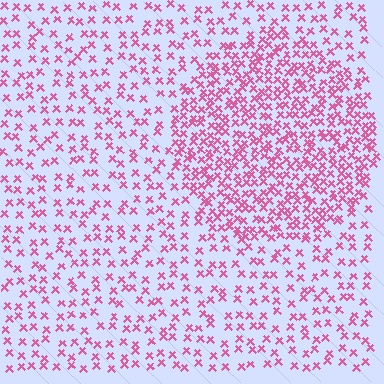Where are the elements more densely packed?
The elements are more densely packed inside the circle boundary.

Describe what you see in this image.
The image contains small pink elements arranged at two different densities. A circle-shaped region is visible where the elements are more densely packed than the surrounding area.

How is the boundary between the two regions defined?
The boundary is defined by a change in element density (approximately 2.2x ratio). All elements are the same color, size, and shape.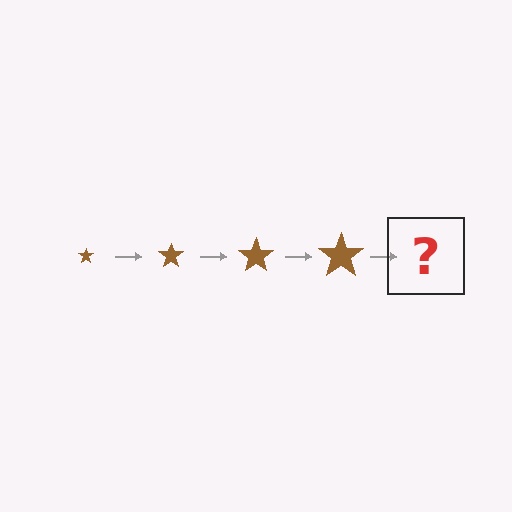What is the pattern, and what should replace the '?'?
The pattern is that the star gets progressively larger each step. The '?' should be a brown star, larger than the previous one.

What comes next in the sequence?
The next element should be a brown star, larger than the previous one.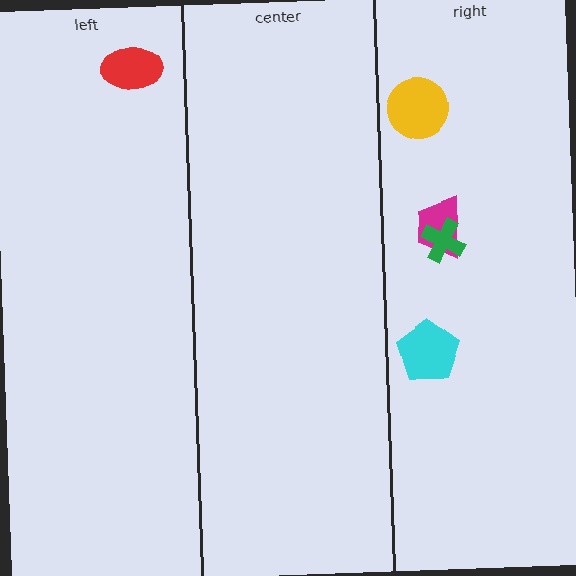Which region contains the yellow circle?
The right region.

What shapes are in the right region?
The magenta trapezoid, the cyan pentagon, the green cross, the yellow circle.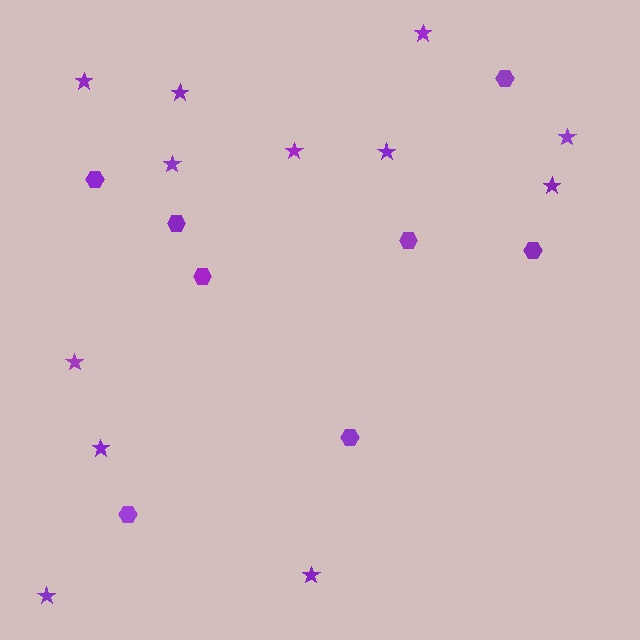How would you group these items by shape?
There are 2 groups: one group of hexagons (8) and one group of stars (12).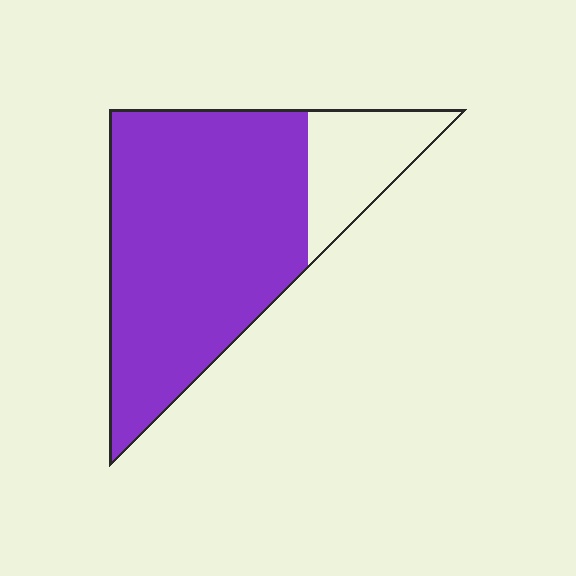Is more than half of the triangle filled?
Yes.